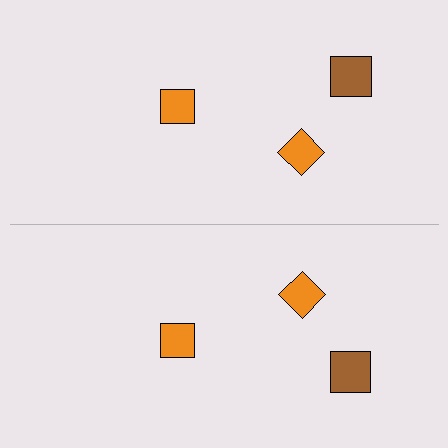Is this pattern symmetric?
Yes, this pattern has bilateral (reflection) symmetry.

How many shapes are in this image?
There are 6 shapes in this image.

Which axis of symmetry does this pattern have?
The pattern has a horizontal axis of symmetry running through the center of the image.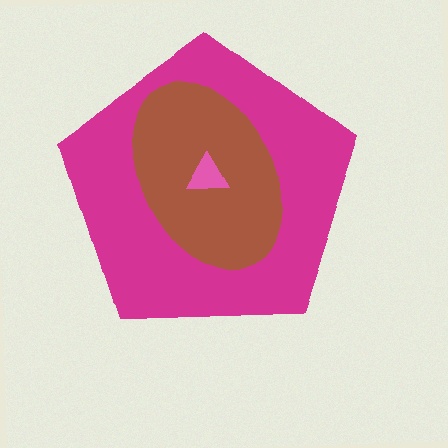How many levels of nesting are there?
3.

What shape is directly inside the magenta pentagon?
The brown ellipse.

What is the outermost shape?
The magenta pentagon.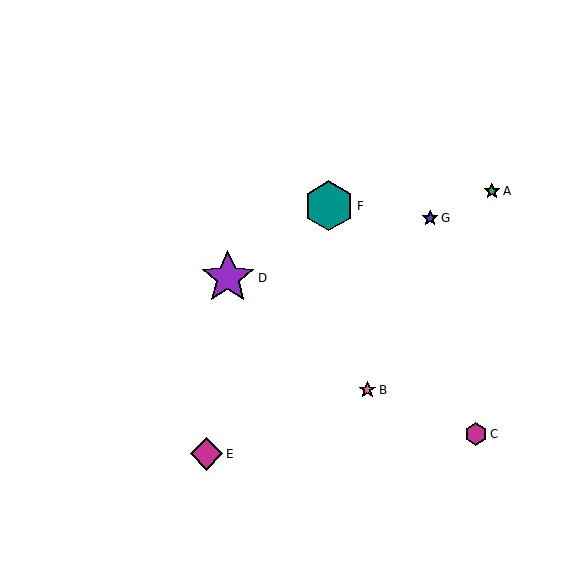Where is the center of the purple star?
The center of the purple star is at (228, 278).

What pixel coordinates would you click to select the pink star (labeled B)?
Click at (367, 390) to select the pink star B.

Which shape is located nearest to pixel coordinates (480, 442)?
The magenta hexagon (labeled C) at (476, 434) is nearest to that location.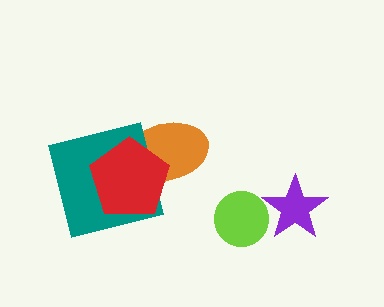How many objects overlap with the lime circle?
1 object overlaps with the lime circle.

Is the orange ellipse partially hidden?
Yes, it is partially covered by another shape.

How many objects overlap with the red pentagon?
2 objects overlap with the red pentagon.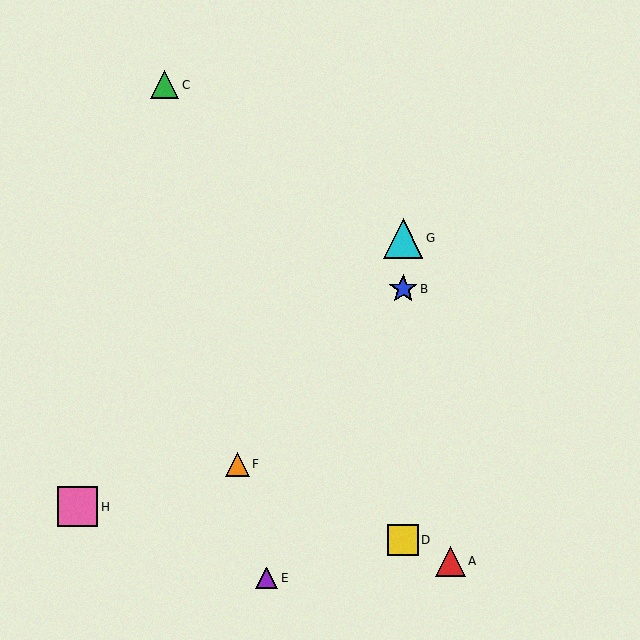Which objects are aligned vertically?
Objects B, D, G are aligned vertically.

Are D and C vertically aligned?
No, D is at x≈403 and C is at x≈164.